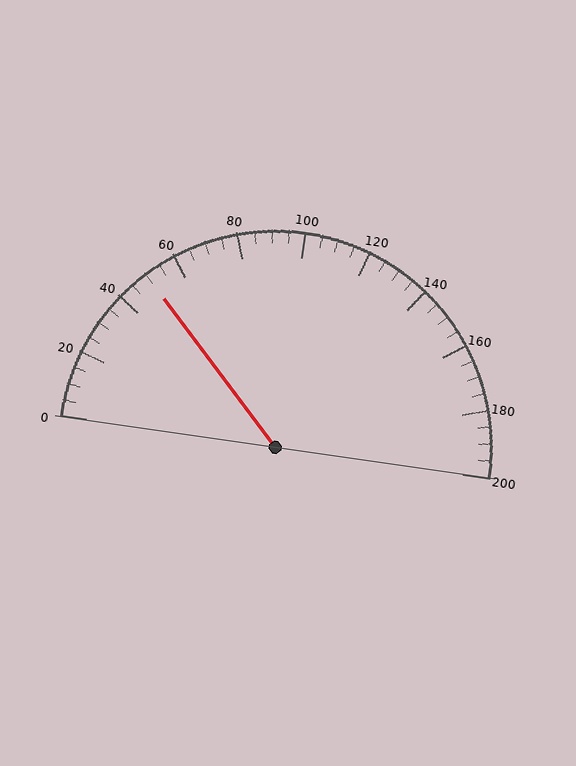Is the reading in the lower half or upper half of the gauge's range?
The reading is in the lower half of the range (0 to 200).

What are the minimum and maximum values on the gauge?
The gauge ranges from 0 to 200.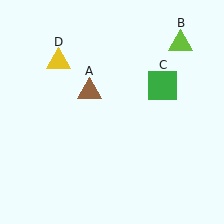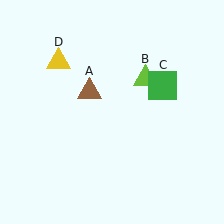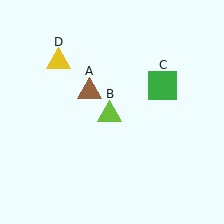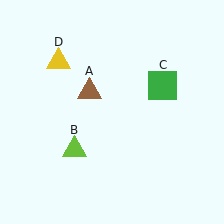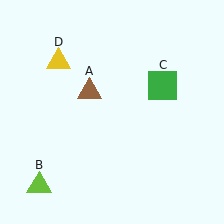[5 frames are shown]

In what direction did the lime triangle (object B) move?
The lime triangle (object B) moved down and to the left.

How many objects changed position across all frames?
1 object changed position: lime triangle (object B).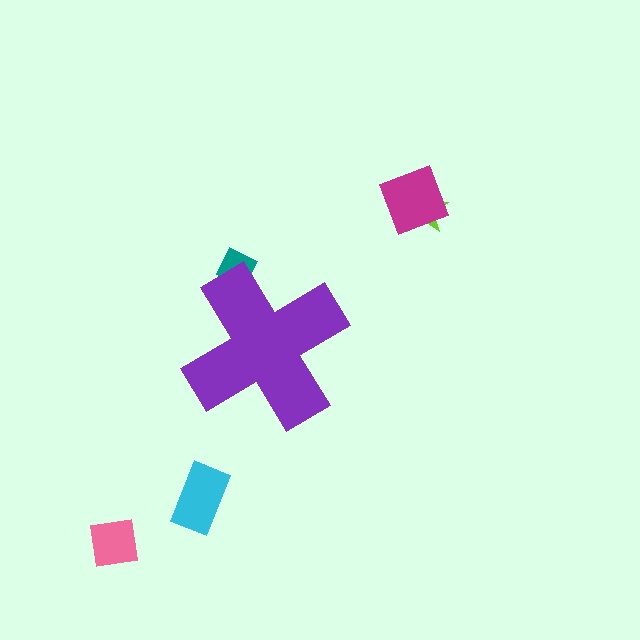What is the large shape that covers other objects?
A purple cross.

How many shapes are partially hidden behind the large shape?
1 shape is partially hidden.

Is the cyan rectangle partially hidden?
No, the cyan rectangle is fully visible.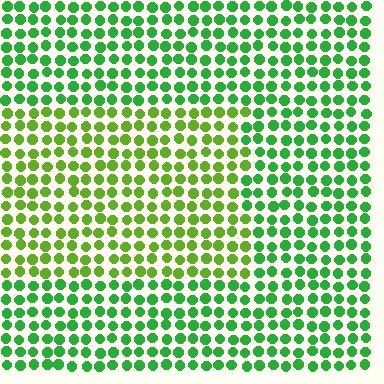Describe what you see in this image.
The image is filled with small green elements in a uniform arrangement. A rectangle-shaped region is visible where the elements are tinted to a slightly different hue, forming a subtle color boundary.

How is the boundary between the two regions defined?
The boundary is defined purely by a slight shift in hue (about 33 degrees). Spacing, size, and orientation are identical on both sides.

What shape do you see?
I see a rectangle.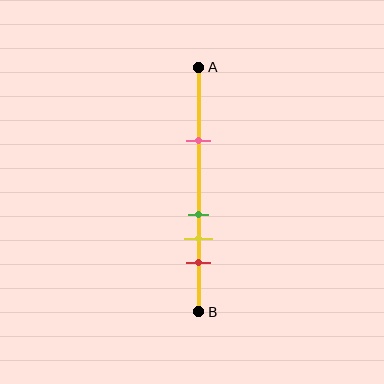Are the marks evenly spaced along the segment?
No, the marks are not evenly spaced.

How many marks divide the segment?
There are 4 marks dividing the segment.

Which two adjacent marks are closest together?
The green and yellow marks are the closest adjacent pair.